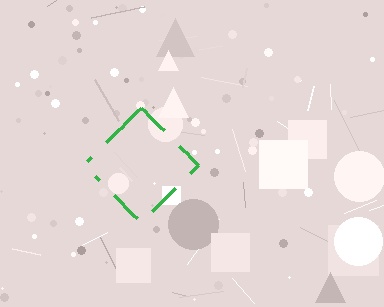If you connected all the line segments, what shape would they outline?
They would outline a diamond.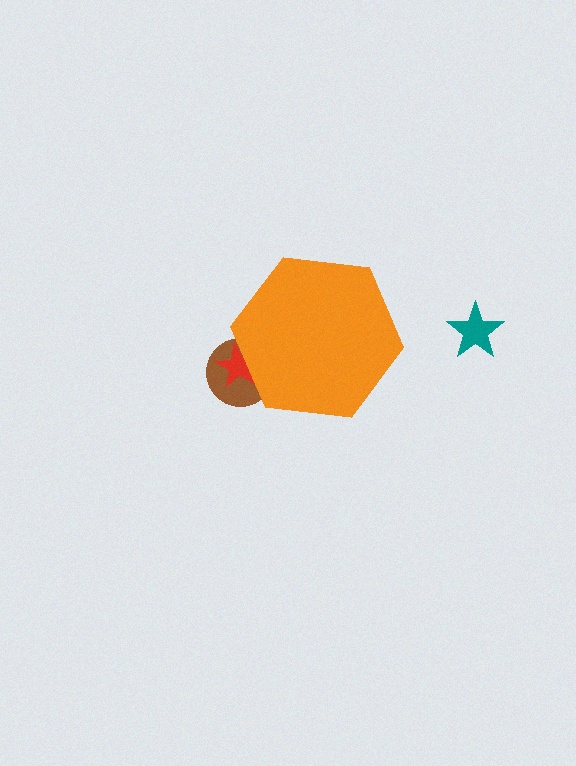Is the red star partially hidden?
Yes, the red star is partially hidden behind the orange hexagon.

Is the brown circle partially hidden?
Yes, the brown circle is partially hidden behind the orange hexagon.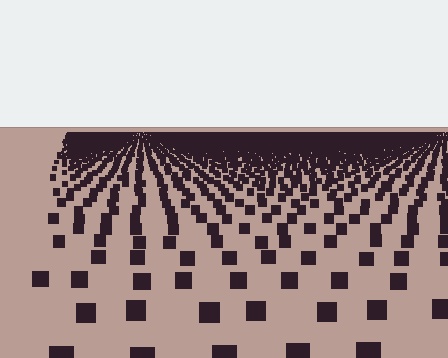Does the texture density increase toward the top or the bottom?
Density increases toward the top.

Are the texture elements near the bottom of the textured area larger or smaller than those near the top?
Larger. Near the bottom, elements are closer to the viewer and appear at a bigger on-screen size.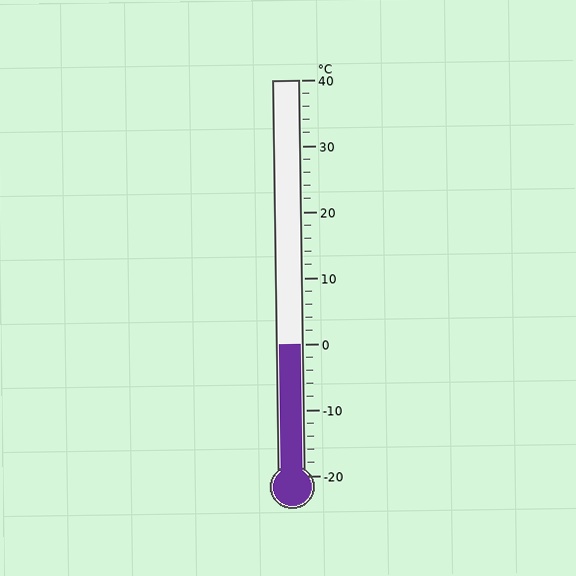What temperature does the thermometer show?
The thermometer shows approximately 0°C.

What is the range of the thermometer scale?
The thermometer scale ranges from -20°C to 40°C.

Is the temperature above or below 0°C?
The temperature is at 0°C.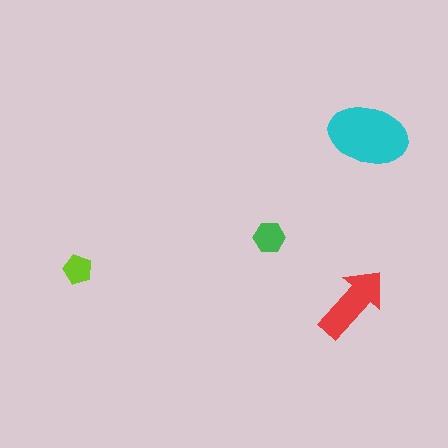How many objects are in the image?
There are 4 objects in the image.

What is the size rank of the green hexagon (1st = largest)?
3rd.